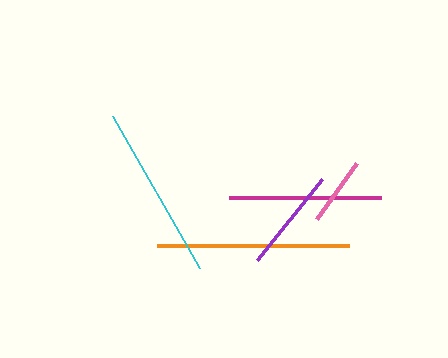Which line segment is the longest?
The orange line is the longest at approximately 193 pixels.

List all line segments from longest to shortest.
From longest to shortest: orange, cyan, magenta, purple, pink.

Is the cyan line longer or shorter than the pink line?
The cyan line is longer than the pink line.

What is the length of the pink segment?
The pink segment is approximately 69 pixels long.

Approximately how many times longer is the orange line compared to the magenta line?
The orange line is approximately 1.3 times the length of the magenta line.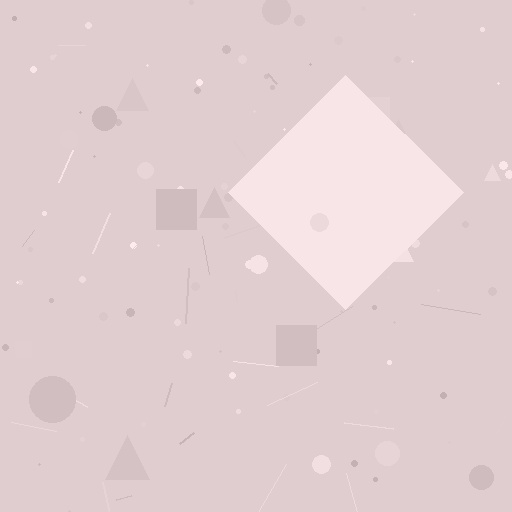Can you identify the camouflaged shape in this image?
The camouflaged shape is a diamond.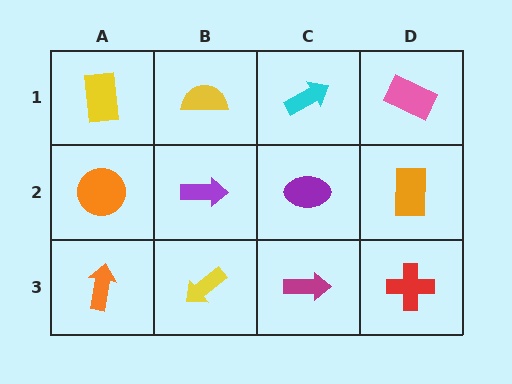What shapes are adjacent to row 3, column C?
A purple ellipse (row 2, column C), a yellow arrow (row 3, column B), a red cross (row 3, column D).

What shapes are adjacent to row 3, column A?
An orange circle (row 2, column A), a yellow arrow (row 3, column B).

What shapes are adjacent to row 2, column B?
A yellow semicircle (row 1, column B), a yellow arrow (row 3, column B), an orange circle (row 2, column A), a purple ellipse (row 2, column C).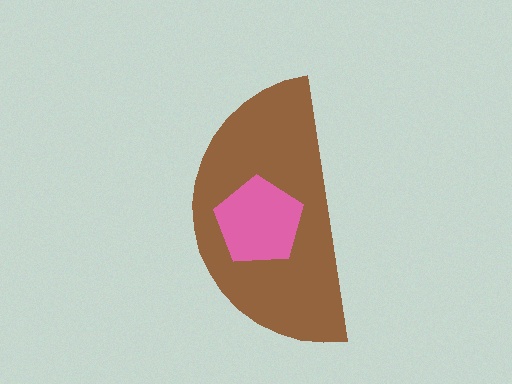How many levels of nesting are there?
2.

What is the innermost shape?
The pink pentagon.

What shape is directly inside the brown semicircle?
The pink pentagon.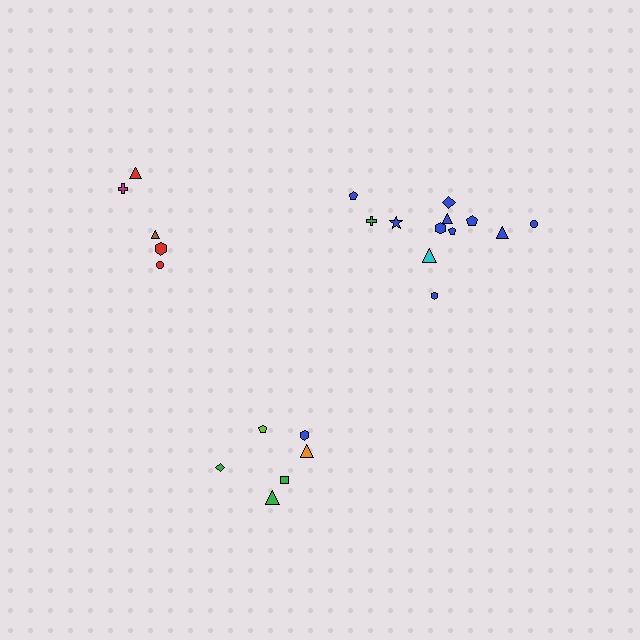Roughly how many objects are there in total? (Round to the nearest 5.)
Roughly 25 objects in total.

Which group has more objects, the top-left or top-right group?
The top-right group.